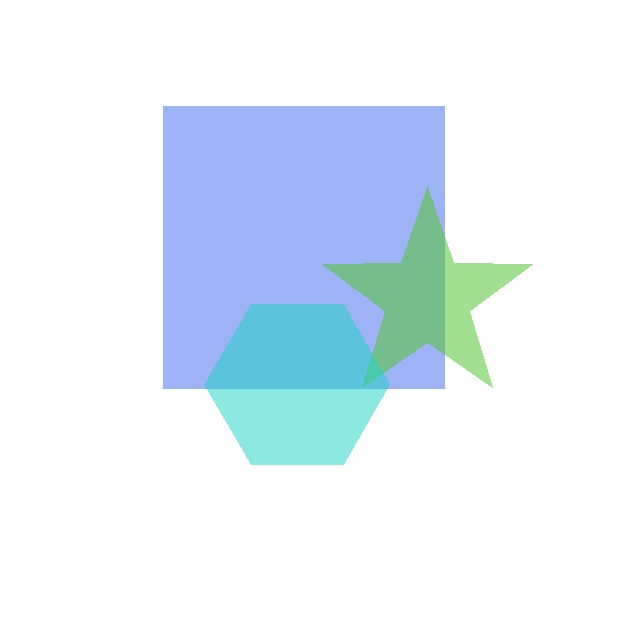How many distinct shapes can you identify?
There are 3 distinct shapes: a blue square, a lime star, a cyan hexagon.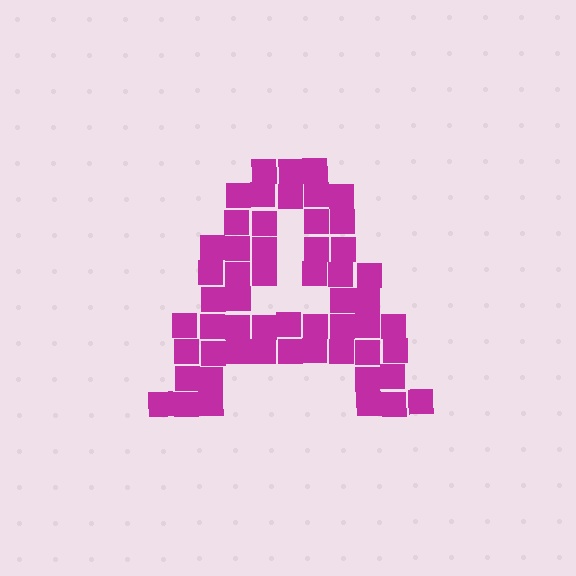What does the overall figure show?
The overall figure shows the letter A.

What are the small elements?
The small elements are squares.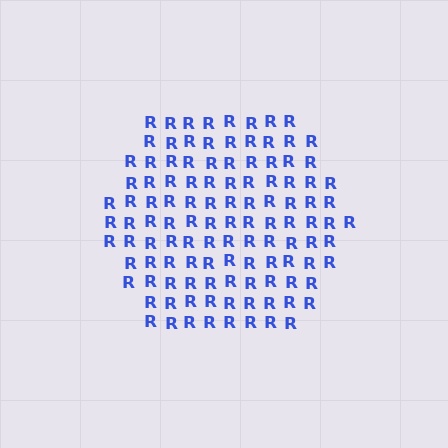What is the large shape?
The large shape is a hexagon.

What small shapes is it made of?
It is made of small letter R's.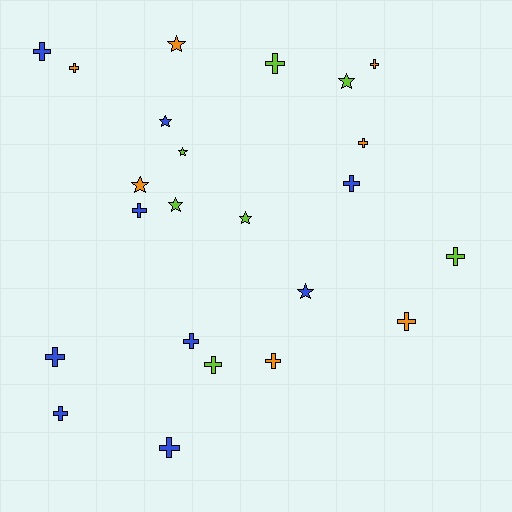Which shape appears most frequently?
Cross, with 15 objects.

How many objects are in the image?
There are 23 objects.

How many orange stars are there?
There are 2 orange stars.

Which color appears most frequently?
Blue, with 9 objects.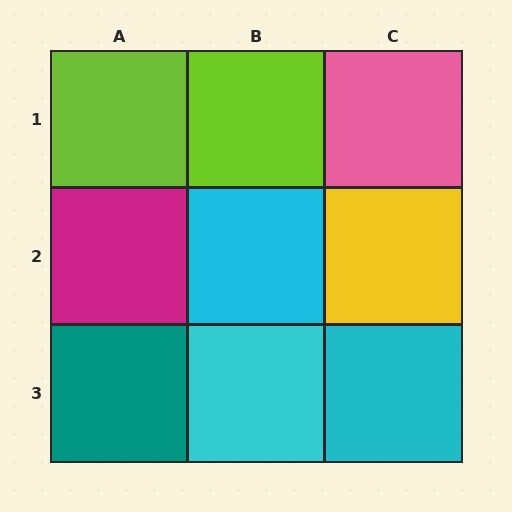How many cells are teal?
1 cell is teal.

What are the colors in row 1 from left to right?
Lime, lime, pink.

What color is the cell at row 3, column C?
Cyan.